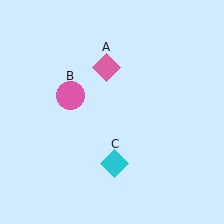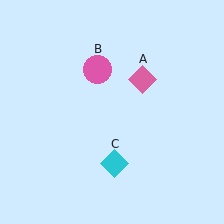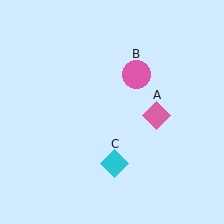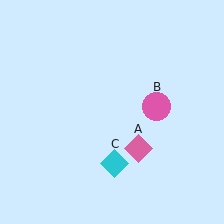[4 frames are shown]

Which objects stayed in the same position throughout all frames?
Cyan diamond (object C) remained stationary.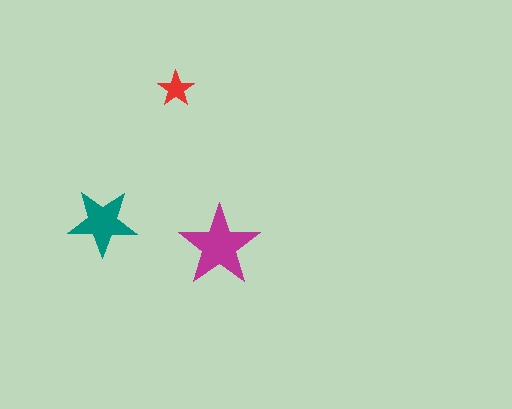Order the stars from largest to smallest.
the magenta one, the teal one, the red one.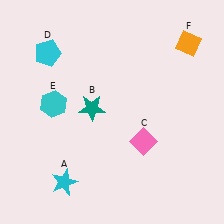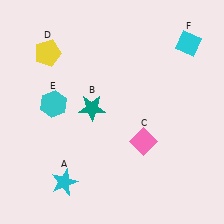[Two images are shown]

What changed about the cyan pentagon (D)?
In Image 1, D is cyan. In Image 2, it changed to yellow.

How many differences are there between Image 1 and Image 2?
There are 2 differences between the two images.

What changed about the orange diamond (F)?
In Image 1, F is orange. In Image 2, it changed to cyan.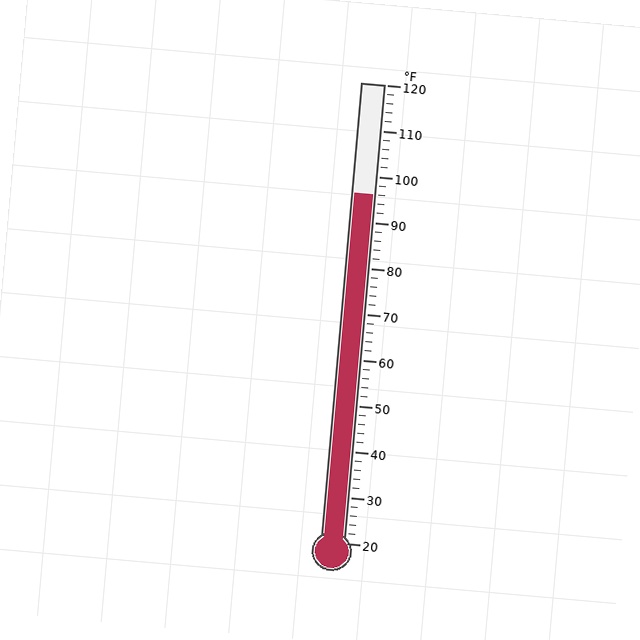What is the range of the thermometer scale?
The thermometer scale ranges from 20°F to 120°F.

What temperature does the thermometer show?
The thermometer shows approximately 96°F.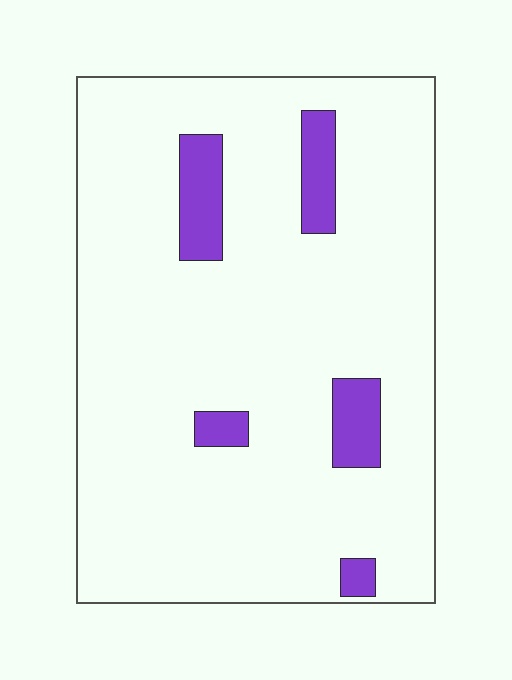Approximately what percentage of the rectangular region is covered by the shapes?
Approximately 10%.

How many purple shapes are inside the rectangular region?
5.